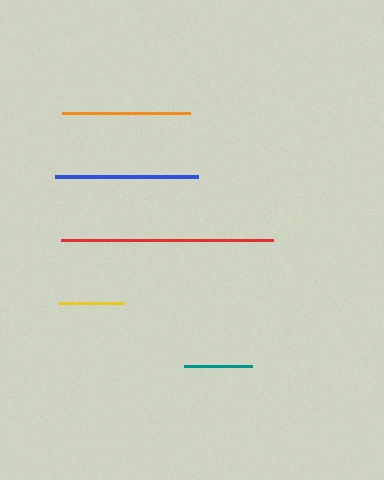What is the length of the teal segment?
The teal segment is approximately 67 pixels long.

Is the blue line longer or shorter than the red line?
The red line is longer than the blue line.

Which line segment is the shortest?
The yellow line is the shortest at approximately 65 pixels.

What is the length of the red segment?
The red segment is approximately 212 pixels long.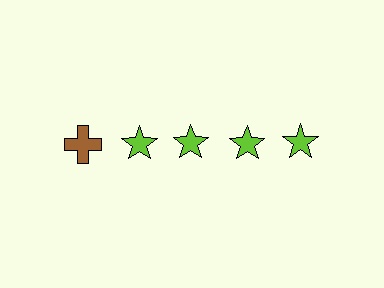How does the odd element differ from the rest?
It differs in both color (brown instead of lime) and shape (cross instead of star).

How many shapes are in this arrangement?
There are 5 shapes arranged in a grid pattern.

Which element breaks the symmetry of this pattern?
The brown cross in the top row, leftmost column breaks the symmetry. All other shapes are lime stars.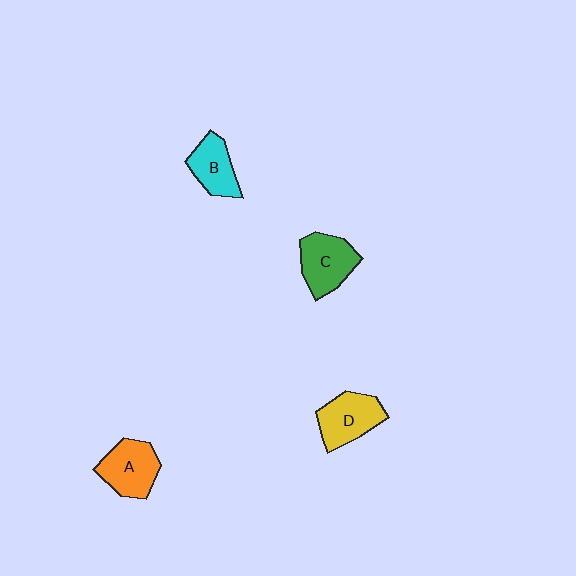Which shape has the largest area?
Shape C (green).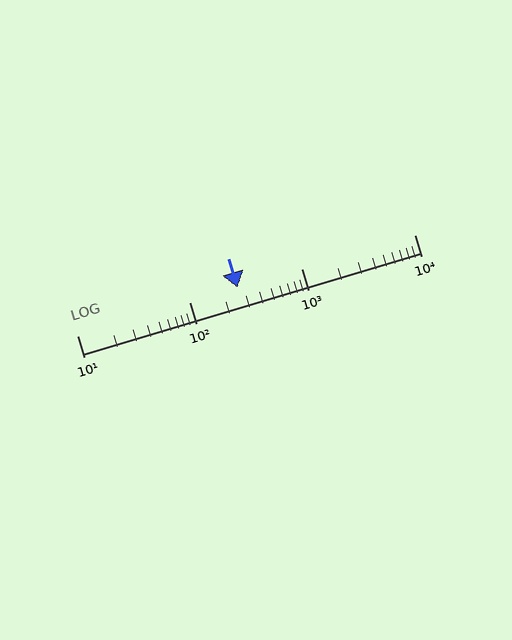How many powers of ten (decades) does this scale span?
The scale spans 3 decades, from 10 to 10000.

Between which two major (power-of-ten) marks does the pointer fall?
The pointer is between 100 and 1000.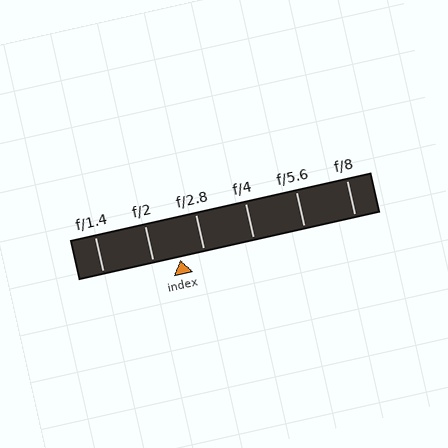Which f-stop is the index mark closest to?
The index mark is closest to f/2.8.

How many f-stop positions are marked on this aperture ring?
There are 6 f-stop positions marked.